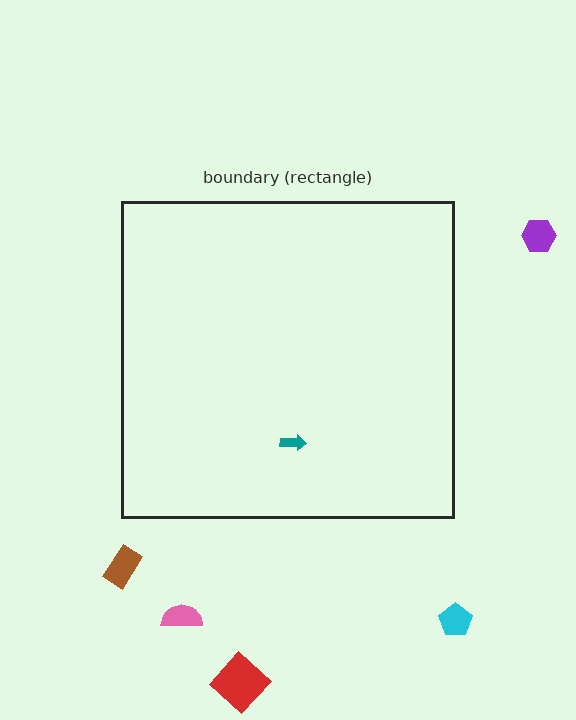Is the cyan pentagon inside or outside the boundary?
Outside.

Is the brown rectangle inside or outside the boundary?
Outside.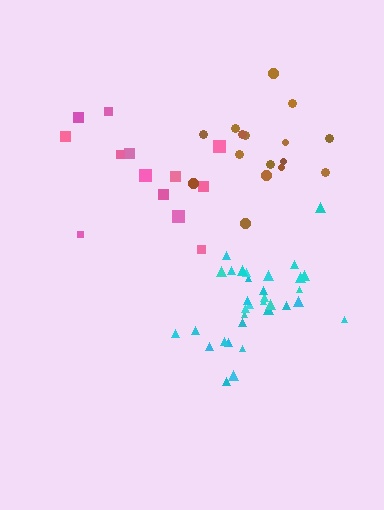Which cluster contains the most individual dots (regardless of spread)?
Cyan (33).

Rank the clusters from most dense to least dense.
cyan, brown, pink.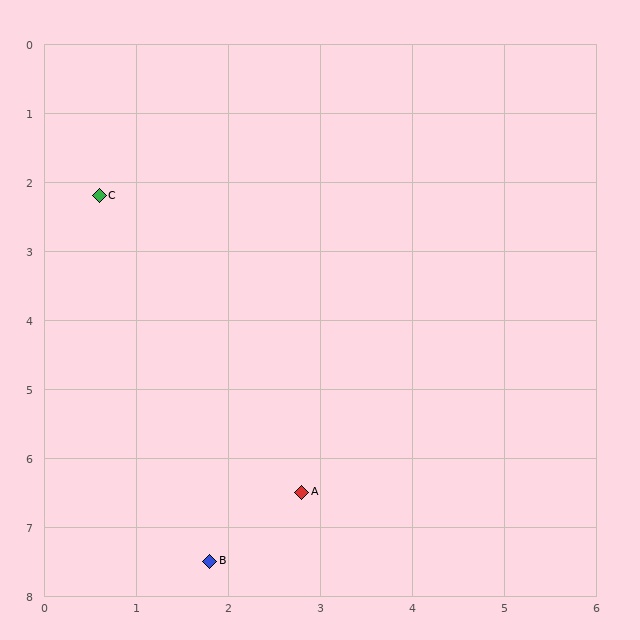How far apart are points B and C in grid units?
Points B and C are about 5.4 grid units apart.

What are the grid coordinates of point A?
Point A is at approximately (2.8, 6.5).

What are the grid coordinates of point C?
Point C is at approximately (0.6, 2.2).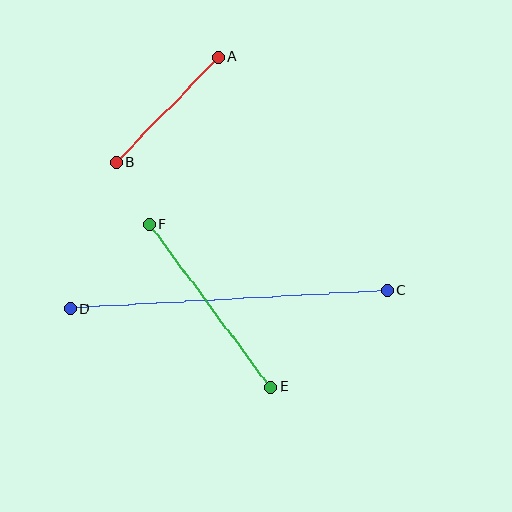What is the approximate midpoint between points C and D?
The midpoint is at approximately (229, 299) pixels.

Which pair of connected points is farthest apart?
Points C and D are farthest apart.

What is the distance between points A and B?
The distance is approximately 146 pixels.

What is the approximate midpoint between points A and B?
The midpoint is at approximately (167, 109) pixels.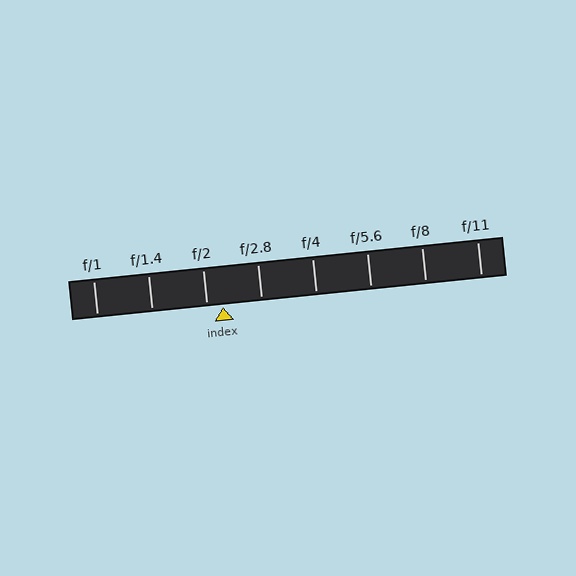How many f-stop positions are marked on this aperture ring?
There are 8 f-stop positions marked.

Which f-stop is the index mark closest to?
The index mark is closest to f/2.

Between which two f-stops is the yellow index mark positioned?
The index mark is between f/2 and f/2.8.